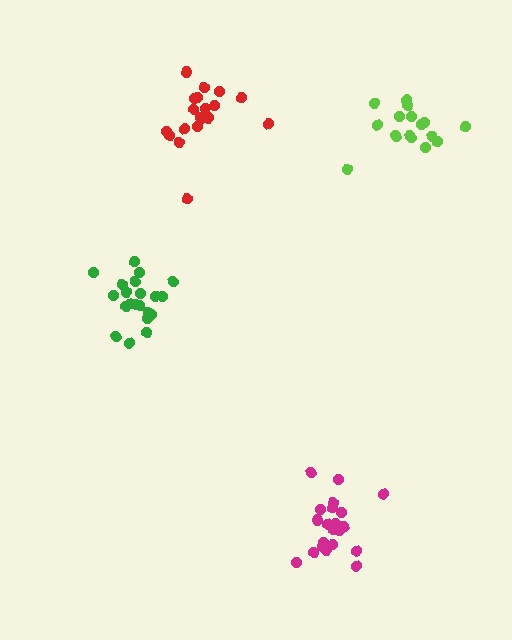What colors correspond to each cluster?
The clusters are colored: magenta, green, red, lime.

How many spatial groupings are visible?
There are 4 spatial groupings.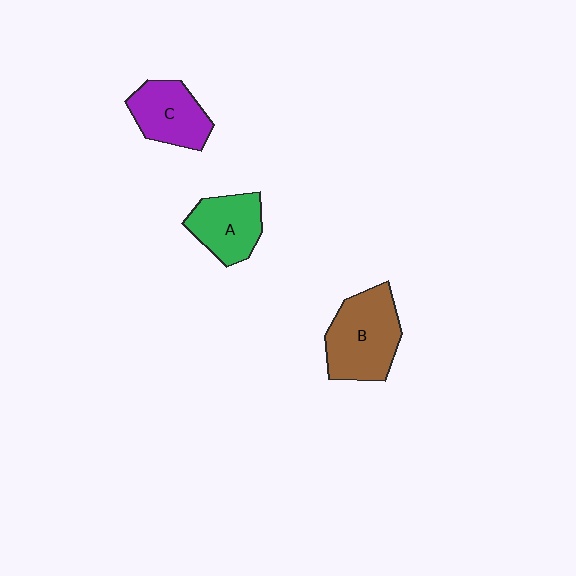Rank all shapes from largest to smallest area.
From largest to smallest: B (brown), C (purple), A (green).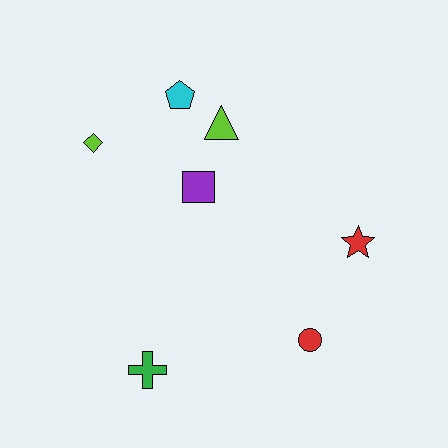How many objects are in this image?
There are 7 objects.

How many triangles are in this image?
There is 1 triangle.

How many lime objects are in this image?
There are 2 lime objects.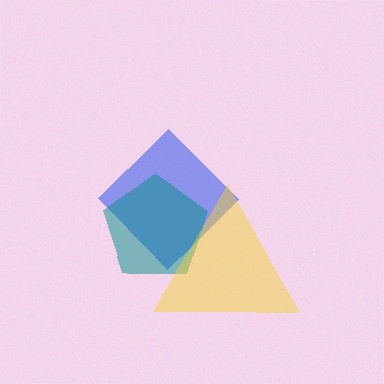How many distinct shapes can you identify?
There are 3 distinct shapes: a blue diamond, a teal pentagon, a yellow triangle.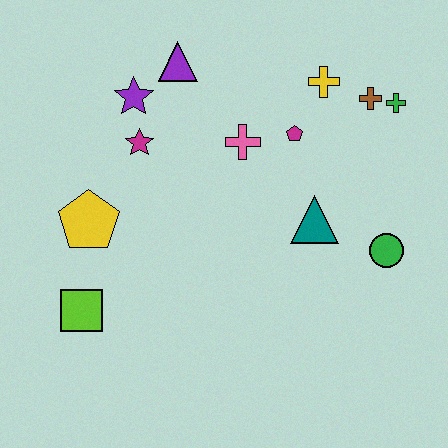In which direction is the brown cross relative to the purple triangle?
The brown cross is to the right of the purple triangle.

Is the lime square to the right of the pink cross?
No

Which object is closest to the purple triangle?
The purple star is closest to the purple triangle.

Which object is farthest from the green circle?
The lime square is farthest from the green circle.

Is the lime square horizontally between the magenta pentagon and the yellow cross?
No